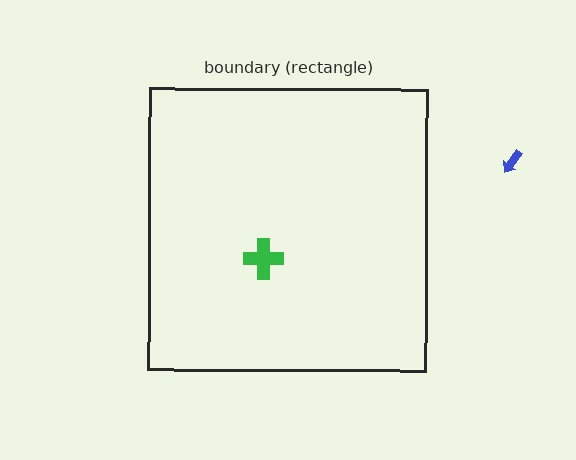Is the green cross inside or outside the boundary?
Inside.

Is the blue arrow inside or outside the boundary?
Outside.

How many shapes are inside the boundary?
1 inside, 1 outside.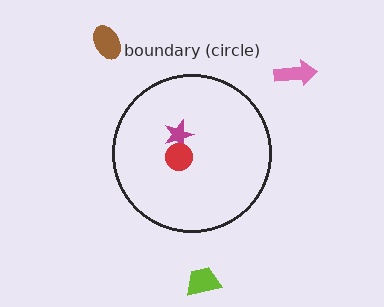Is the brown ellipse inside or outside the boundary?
Outside.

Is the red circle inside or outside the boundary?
Inside.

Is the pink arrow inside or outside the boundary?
Outside.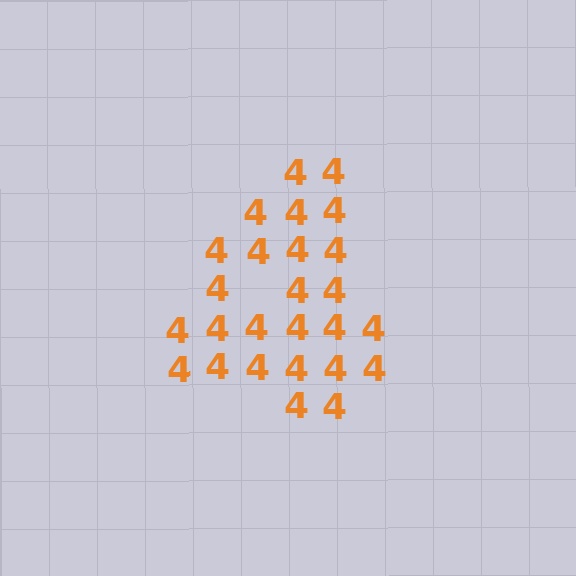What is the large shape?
The large shape is the digit 4.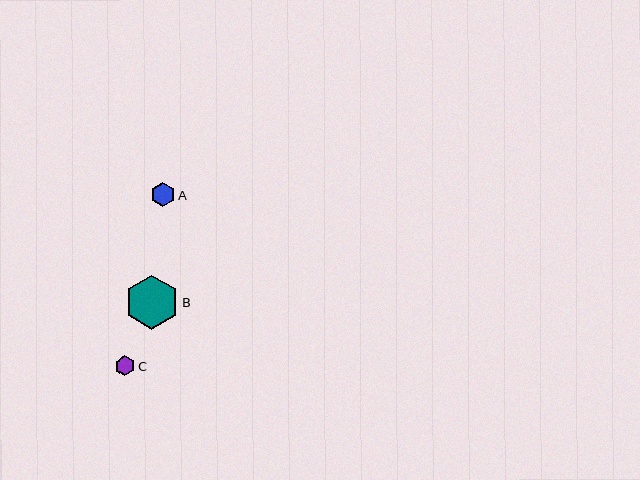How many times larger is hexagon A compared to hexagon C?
Hexagon A is approximately 1.2 times the size of hexagon C.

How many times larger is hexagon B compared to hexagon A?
Hexagon B is approximately 2.2 times the size of hexagon A.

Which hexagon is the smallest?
Hexagon C is the smallest with a size of approximately 20 pixels.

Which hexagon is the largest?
Hexagon B is the largest with a size of approximately 53 pixels.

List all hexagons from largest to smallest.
From largest to smallest: B, A, C.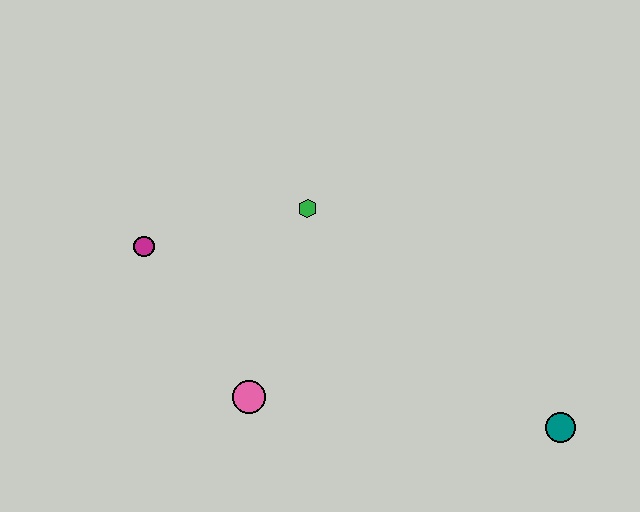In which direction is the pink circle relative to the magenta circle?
The pink circle is below the magenta circle.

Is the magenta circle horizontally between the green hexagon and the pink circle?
No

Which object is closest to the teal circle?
The pink circle is closest to the teal circle.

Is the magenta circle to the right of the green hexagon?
No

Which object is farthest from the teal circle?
The magenta circle is farthest from the teal circle.